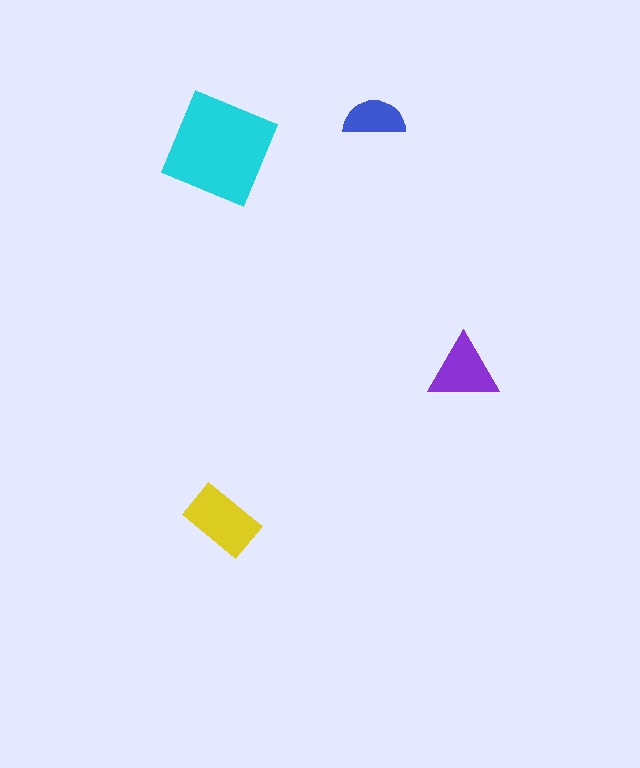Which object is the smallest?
The blue semicircle.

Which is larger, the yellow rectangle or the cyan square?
The cyan square.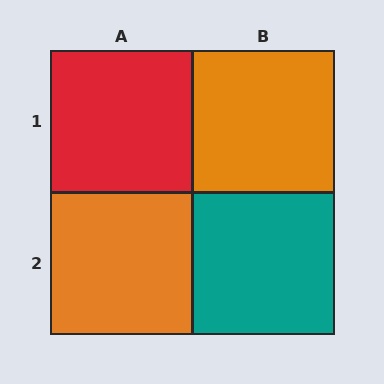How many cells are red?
1 cell is red.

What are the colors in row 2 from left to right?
Orange, teal.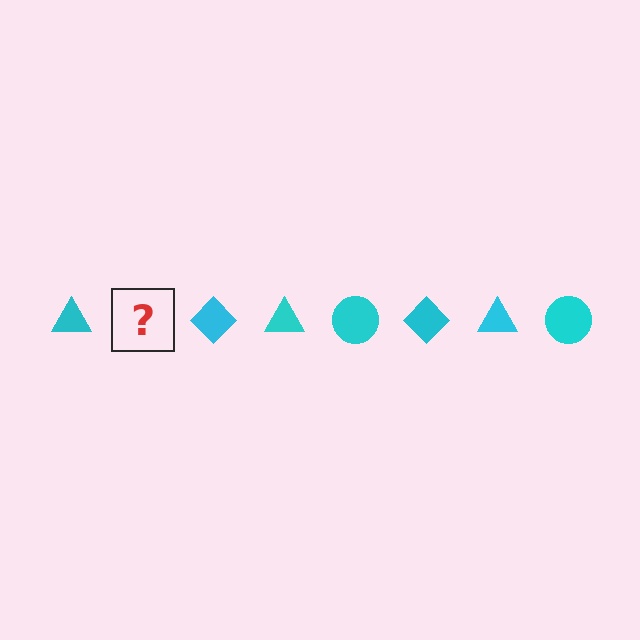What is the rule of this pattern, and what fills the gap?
The rule is that the pattern cycles through triangle, circle, diamond shapes in cyan. The gap should be filled with a cyan circle.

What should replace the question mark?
The question mark should be replaced with a cyan circle.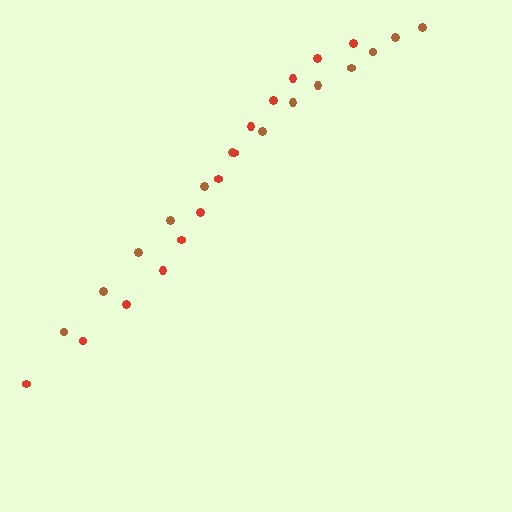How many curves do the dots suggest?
There are 2 distinct paths.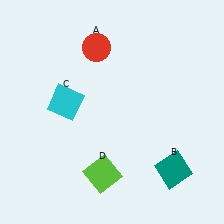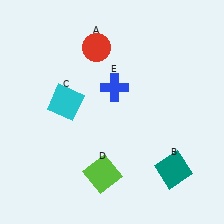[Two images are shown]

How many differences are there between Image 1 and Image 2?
There is 1 difference between the two images.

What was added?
A blue cross (E) was added in Image 2.